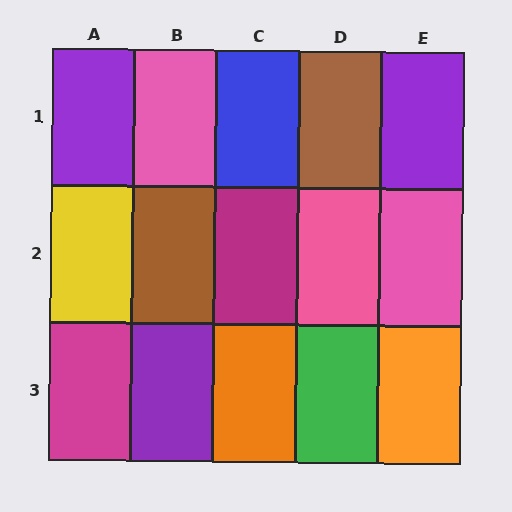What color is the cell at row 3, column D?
Green.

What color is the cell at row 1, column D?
Brown.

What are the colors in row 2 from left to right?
Yellow, brown, magenta, pink, pink.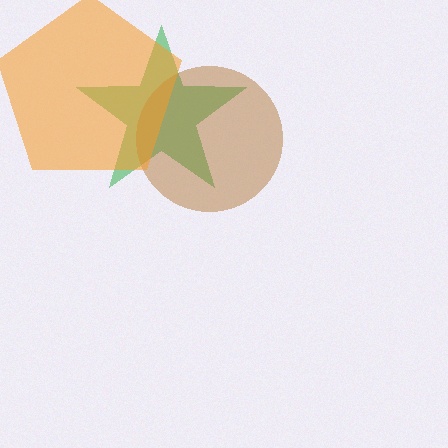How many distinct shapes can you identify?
There are 3 distinct shapes: a green star, a brown circle, an orange pentagon.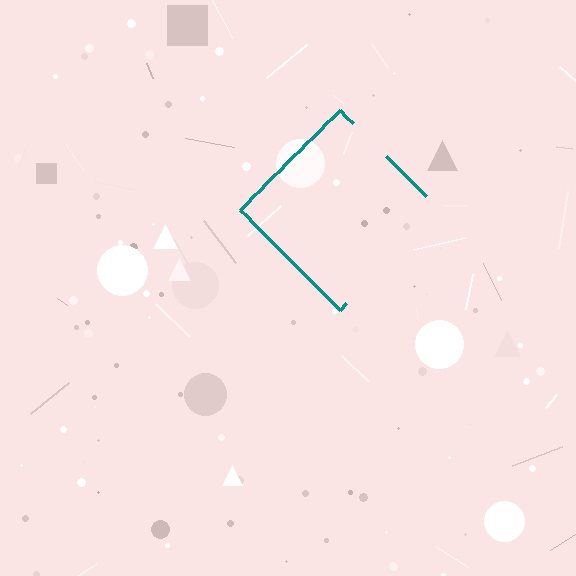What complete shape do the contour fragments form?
The contour fragments form a diamond.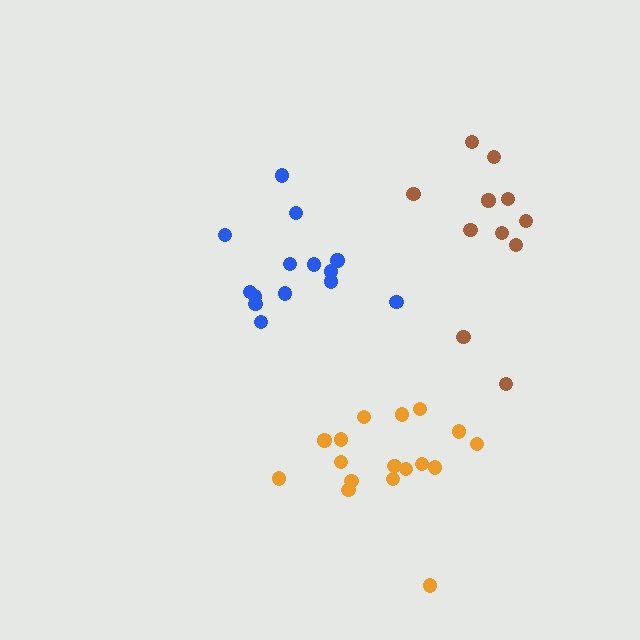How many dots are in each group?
Group 1: 14 dots, Group 2: 17 dots, Group 3: 11 dots (42 total).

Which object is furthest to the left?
The blue cluster is leftmost.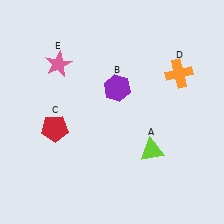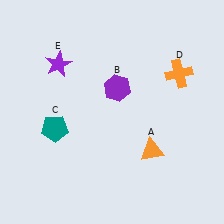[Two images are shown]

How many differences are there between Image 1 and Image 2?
There are 3 differences between the two images.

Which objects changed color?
A changed from lime to orange. C changed from red to teal. E changed from pink to purple.